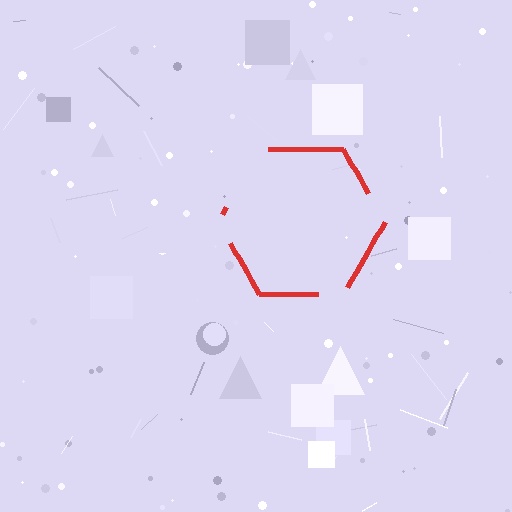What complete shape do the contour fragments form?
The contour fragments form a hexagon.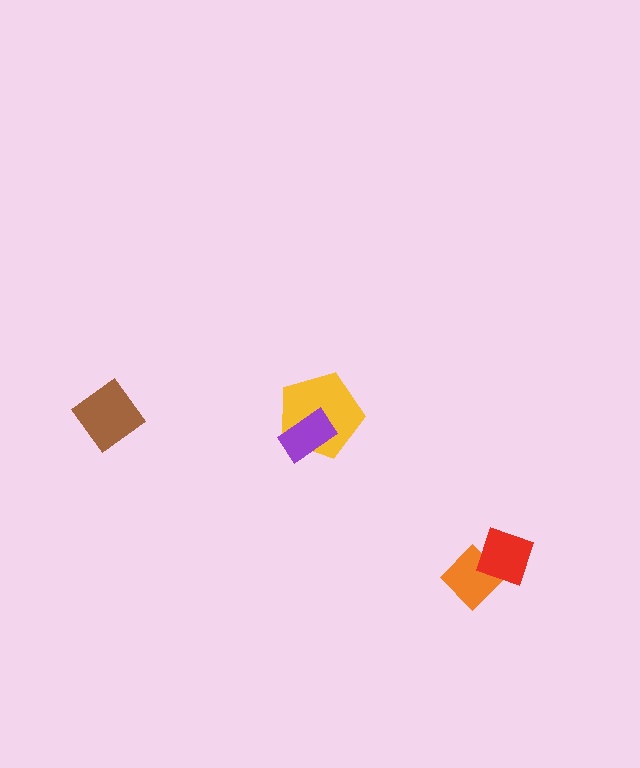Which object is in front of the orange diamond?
The red diamond is in front of the orange diamond.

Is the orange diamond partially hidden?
Yes, it is partially covered by another shape.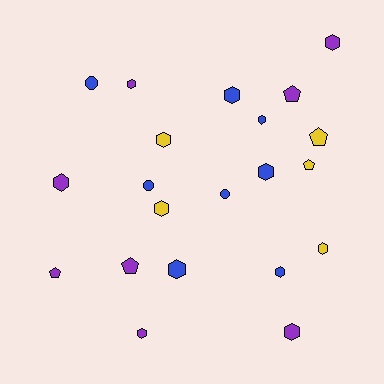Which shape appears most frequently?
Hexagon, with 13 objects.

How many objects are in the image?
There are 21 objects.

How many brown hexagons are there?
There are no brown hexagons.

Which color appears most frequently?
Blue, with 8 objects.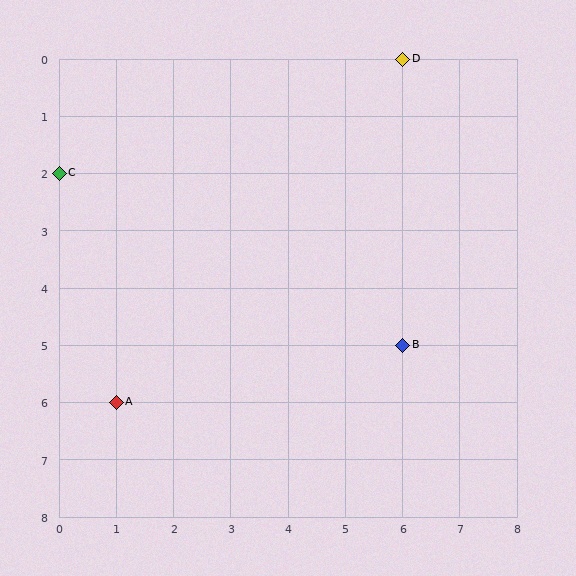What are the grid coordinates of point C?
Point C is at grid coordinates (0, 2).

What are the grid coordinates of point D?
Point D is at grid coordinates (6, 0).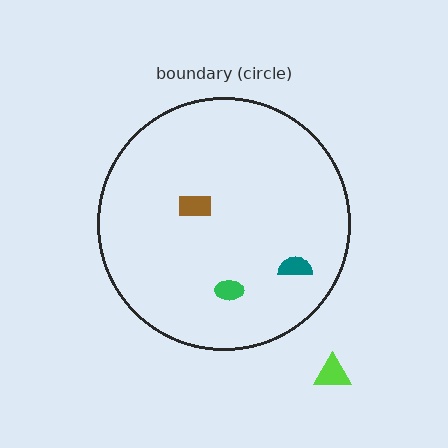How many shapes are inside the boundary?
3 inside, 1 outside.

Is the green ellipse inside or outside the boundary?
Inside.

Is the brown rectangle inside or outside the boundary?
Inside.